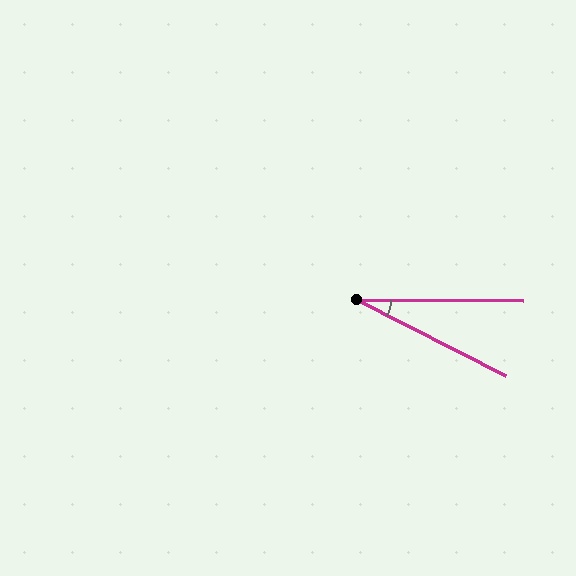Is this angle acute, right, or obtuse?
It is acute.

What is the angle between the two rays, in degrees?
Approximately 26 degrees.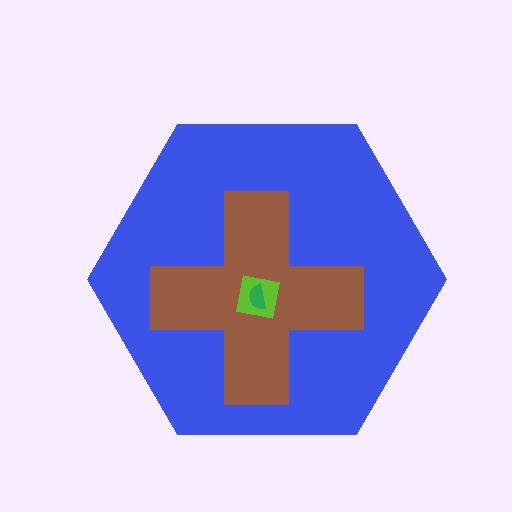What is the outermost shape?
The blue hexagon.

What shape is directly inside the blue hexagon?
The brown cross.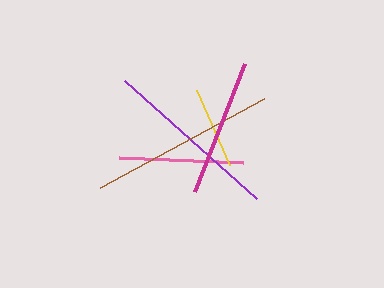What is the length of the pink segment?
The pink segment is approximately 124 pixels long.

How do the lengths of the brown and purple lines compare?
The brown and purple lines are approximately the same length.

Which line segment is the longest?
The brown line is the longest at approximately 187 pixels.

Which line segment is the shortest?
The yellow line is the shortest at approximately 82 pixels.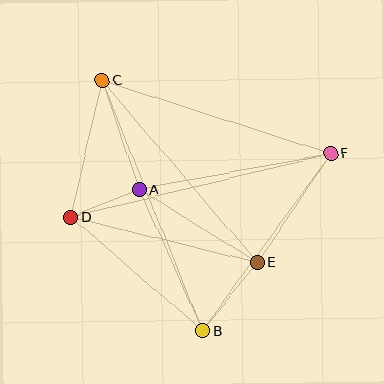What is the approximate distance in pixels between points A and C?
The distance between A and C is approximately 115 pixels.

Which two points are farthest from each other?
Points B and C are farthest from each other.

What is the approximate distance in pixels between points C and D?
The distance between C and D is approximately 141 pixels.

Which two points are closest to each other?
Points A and D are closest to each other.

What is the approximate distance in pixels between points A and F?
The distance between A and F is approximately 195 pixels.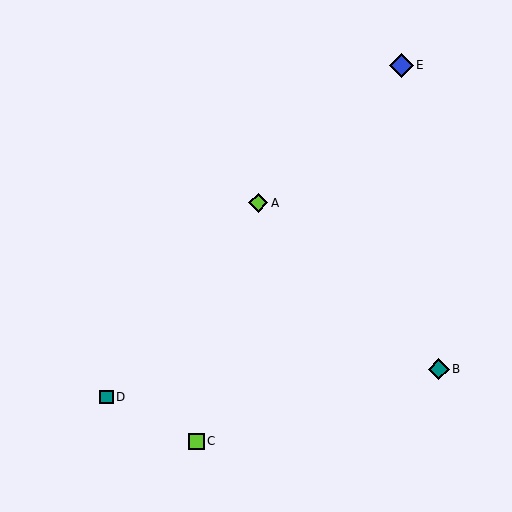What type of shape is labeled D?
Shape D is a teal square.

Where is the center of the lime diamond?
The center of the lime diamond is at (258, 203).